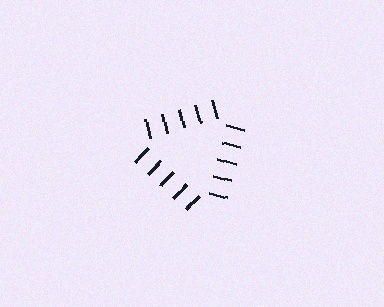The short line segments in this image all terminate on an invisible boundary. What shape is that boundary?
An illusory triangle — the line segments terminate on its edges but no continuous stroke is drawn.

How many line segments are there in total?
15 — 5 along each of the 3 edges.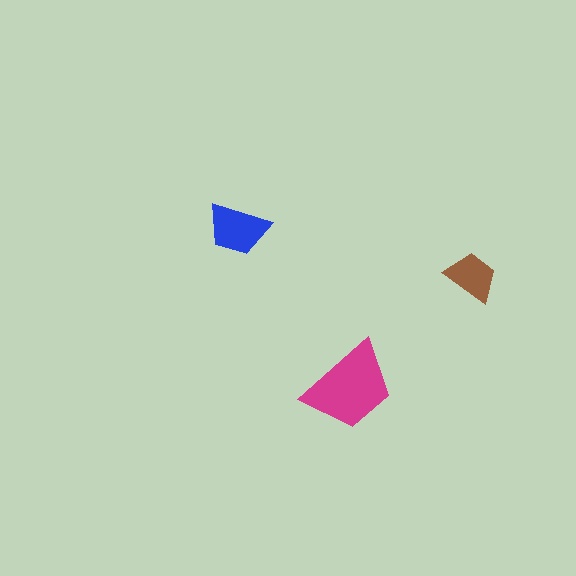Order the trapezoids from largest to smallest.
the magenta one, the blue one, the brown one.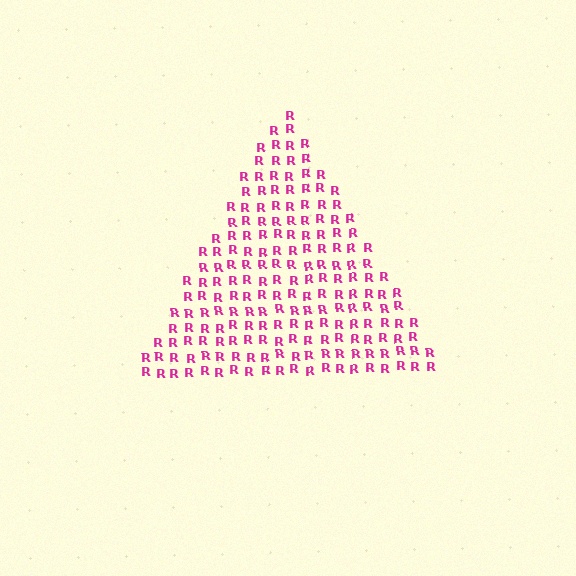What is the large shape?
The large shape is a triangle.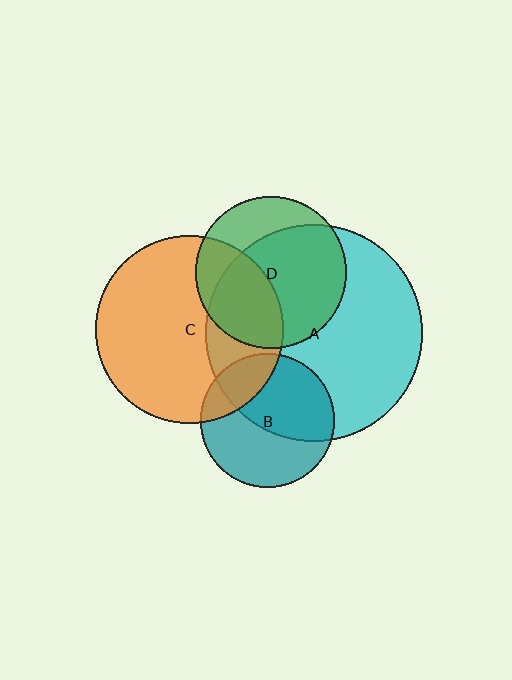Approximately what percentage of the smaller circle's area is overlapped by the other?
Approximately 20%.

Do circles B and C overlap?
Yes.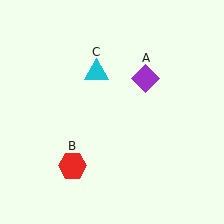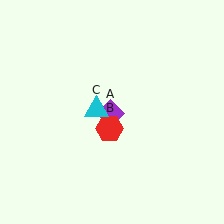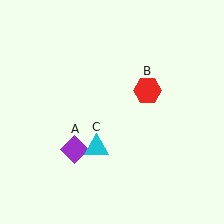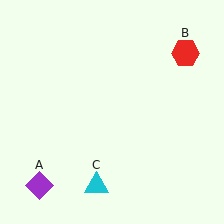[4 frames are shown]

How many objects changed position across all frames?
3 objects changed position: purple diamond (object A), red hexagon (object B), cyan triangle (object C).